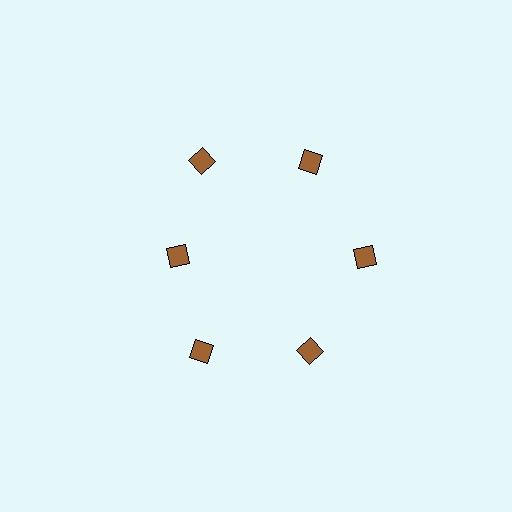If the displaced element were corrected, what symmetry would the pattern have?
It would have 6-fold rotational symmetry — the pattern would map onto itself every 60 degrees.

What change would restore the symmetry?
The symmetry would be restored by moving it outward, back onto the ring so that all 6 diamonds sit at equal angles and equal distance from the center.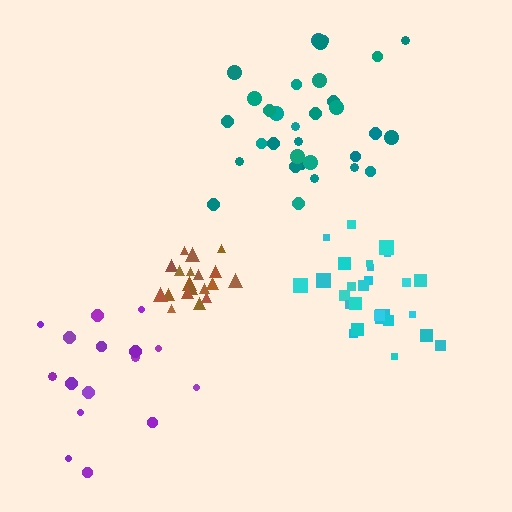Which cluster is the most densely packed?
Brown.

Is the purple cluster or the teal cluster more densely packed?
Teal.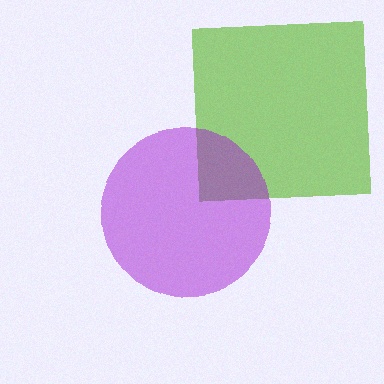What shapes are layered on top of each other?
The layered shapes are: a lime square, a purple circle.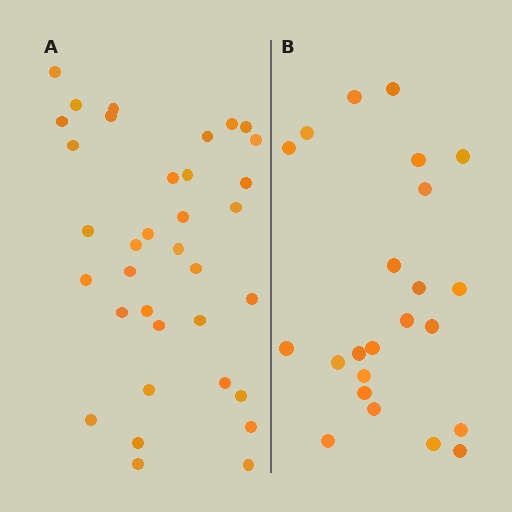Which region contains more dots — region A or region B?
Region A (the left region) has more dots.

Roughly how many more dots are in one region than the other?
Region A has roughly 12 or so more dots than region B.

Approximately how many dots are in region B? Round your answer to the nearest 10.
About 20 dots. (The exact count is 23, which rounds to 20.)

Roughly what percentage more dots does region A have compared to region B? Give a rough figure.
About 50% more.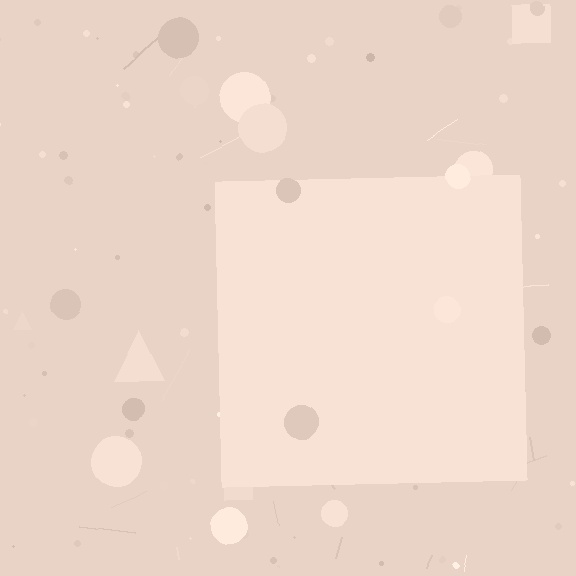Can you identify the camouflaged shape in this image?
The camouflaged shape is a square.